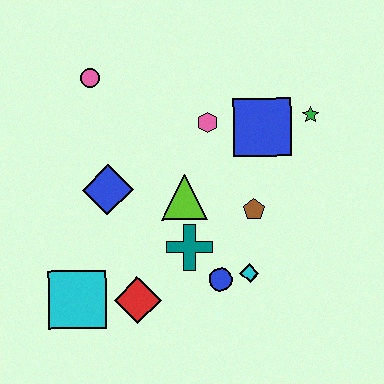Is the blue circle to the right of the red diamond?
Yes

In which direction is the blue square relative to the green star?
The blue square is to the left of the green star.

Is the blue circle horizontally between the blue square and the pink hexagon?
Yes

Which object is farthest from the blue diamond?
The green star is farthest from the blue diamond.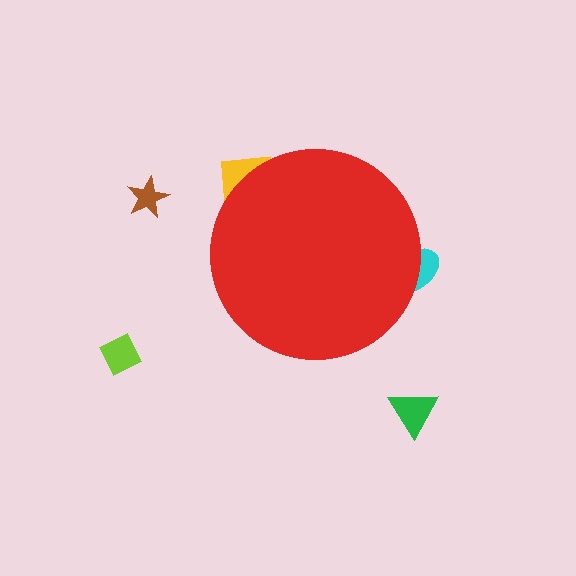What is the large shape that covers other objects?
A red circle.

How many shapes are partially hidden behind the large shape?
2 shapes are partially hidden.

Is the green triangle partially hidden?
No, the green triangle is fully visible.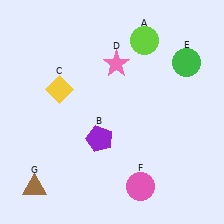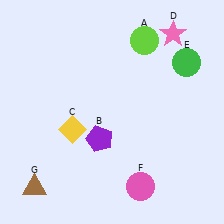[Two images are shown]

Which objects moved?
The objects that moved are: the yellow diamond (C), the pink star (D).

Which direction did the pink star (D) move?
The pink star (D) moved right.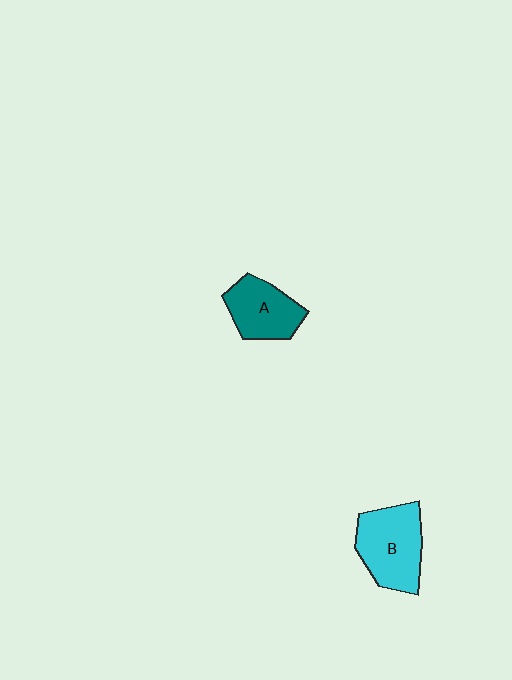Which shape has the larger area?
Shape B (cyan).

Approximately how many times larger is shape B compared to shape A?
Approximately 1.3 times.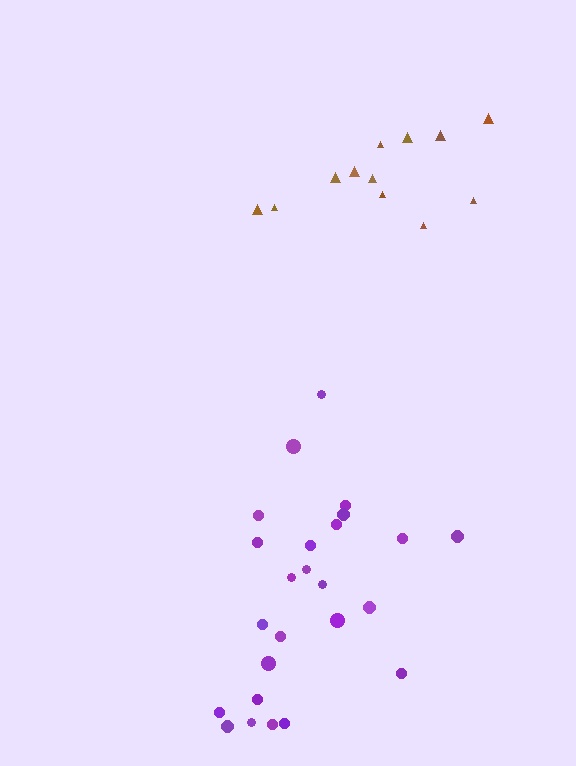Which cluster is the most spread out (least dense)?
Brown.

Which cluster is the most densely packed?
Purple.